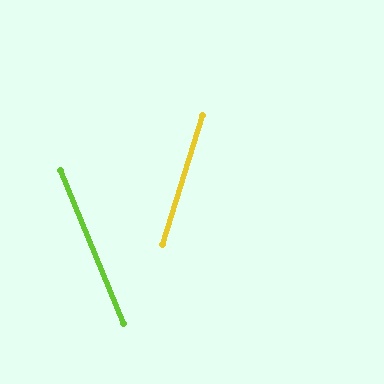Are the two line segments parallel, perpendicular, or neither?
Neither parallel nor perpendicular — they differ by about 40°.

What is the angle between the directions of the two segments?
Approximately 40 degrees.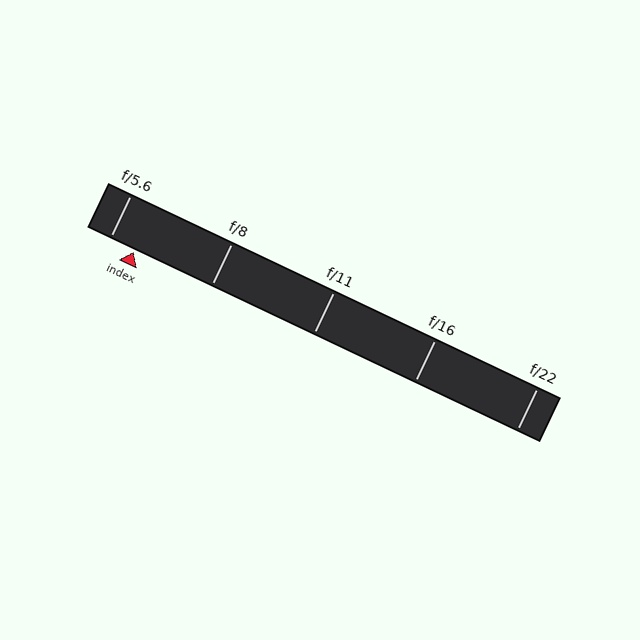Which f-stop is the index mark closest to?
The index mark is closest to f/5.6.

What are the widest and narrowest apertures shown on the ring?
The widest aperture shown is f/5.6 and the narrowest is f/22.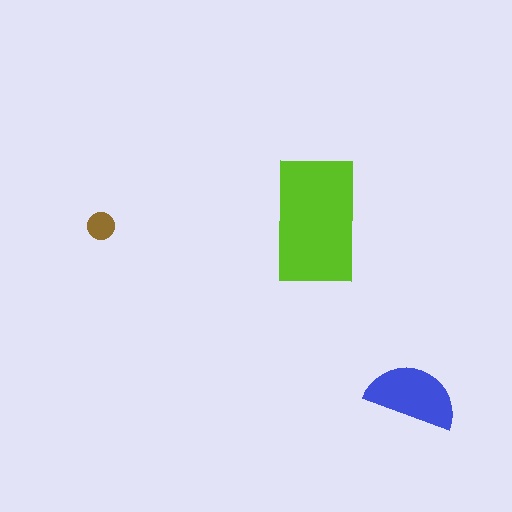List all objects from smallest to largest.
The brown circle, the blue semicircle, the lime rectangle.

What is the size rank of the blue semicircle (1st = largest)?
2nd.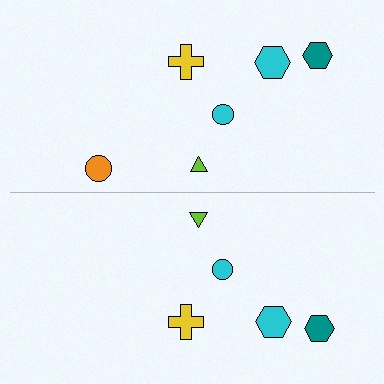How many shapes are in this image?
There are 11 shapes in this image.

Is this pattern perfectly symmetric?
No, the pattern is not perfectly symmetric. A orange circle is missing from the bottom side.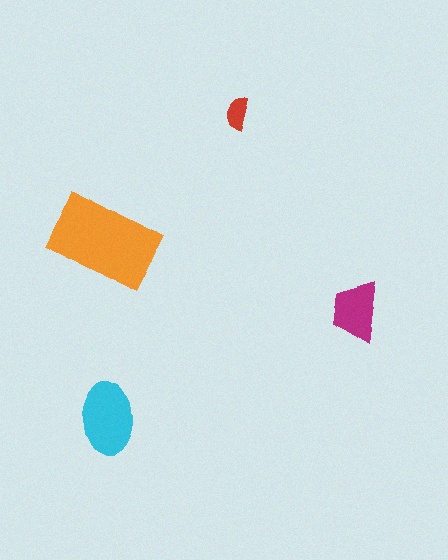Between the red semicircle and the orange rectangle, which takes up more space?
The orange rectangle.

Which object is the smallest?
The red semicircle.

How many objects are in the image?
There are 4 objects in the image.